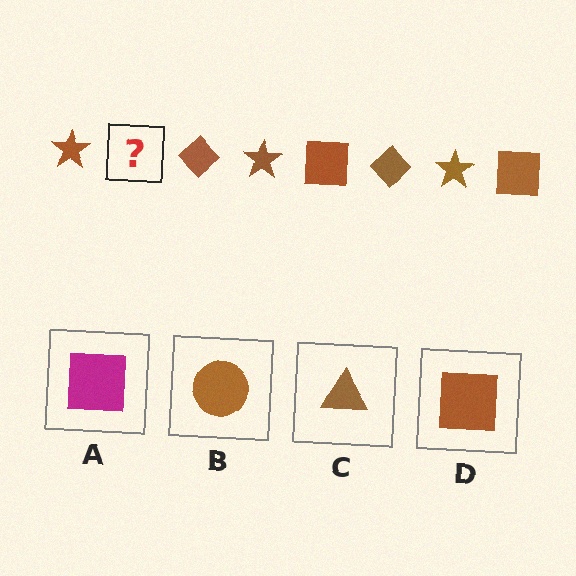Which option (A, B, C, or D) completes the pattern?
D.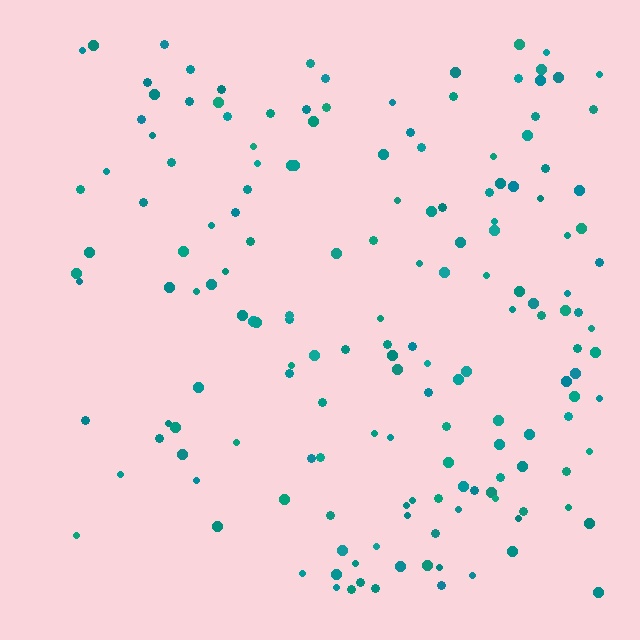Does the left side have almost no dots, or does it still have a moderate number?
Still a moderate number, just noticeably fewer than the right.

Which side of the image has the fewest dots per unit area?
The left.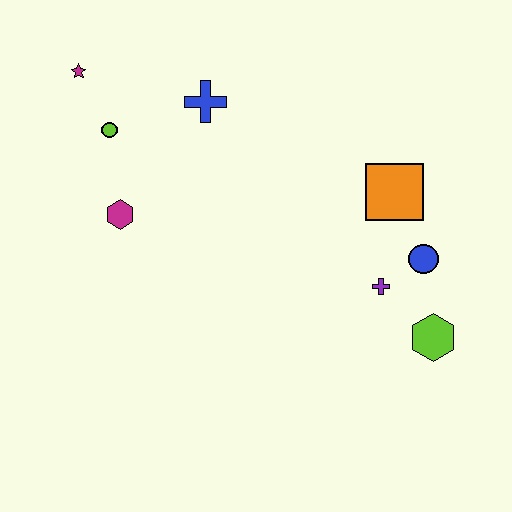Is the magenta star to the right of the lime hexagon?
No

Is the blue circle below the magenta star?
Yes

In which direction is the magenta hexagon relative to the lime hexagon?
The magenta hexagon is to the left of the lime hexagon.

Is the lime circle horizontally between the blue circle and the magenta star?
Yes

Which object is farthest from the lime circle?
The lime hexagon is farthest from the lime circle.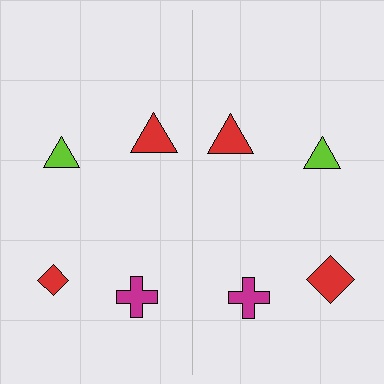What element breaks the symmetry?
The red diamond on the right side has a different size than its mirror counterpart.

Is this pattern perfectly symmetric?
No, the pattern is not perfectly symmetric. The red diamond on the right side has a different size than its mirror counterpart.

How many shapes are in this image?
There are 8 shapes in this image.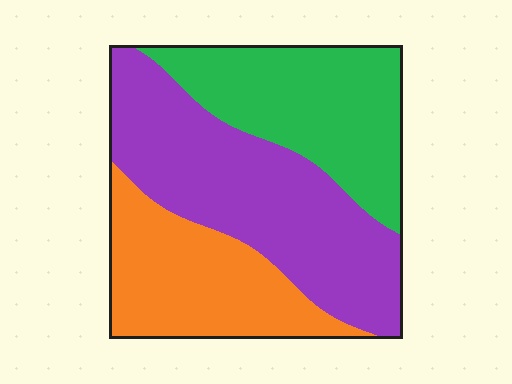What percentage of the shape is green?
Green covers around 30% of the shape.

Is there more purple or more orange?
Purple.